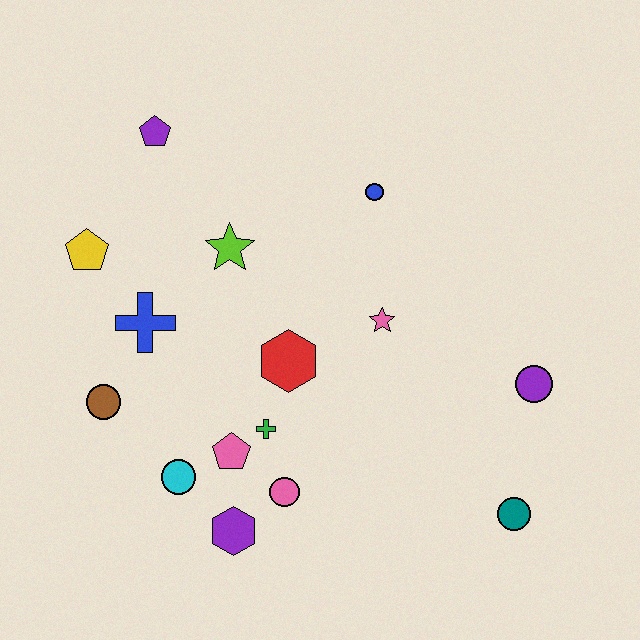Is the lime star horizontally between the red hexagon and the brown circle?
Yes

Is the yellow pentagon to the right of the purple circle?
No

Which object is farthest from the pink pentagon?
The purple pentagon is farthest from the pink pentagon.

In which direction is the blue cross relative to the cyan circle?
The blue cross is above the cyan circle.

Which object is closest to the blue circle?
The pink star is closest to the blue circle.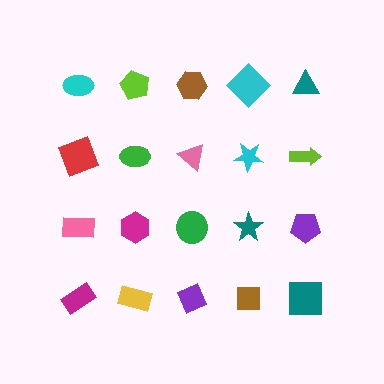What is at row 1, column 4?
A cyan diamond.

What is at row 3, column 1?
A pink rectangle.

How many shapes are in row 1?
5 shapes.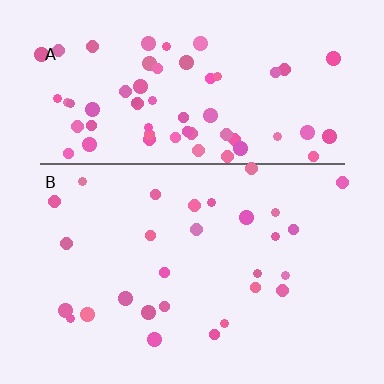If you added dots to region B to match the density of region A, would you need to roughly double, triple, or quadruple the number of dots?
Approximately double.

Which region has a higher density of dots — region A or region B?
A (the top).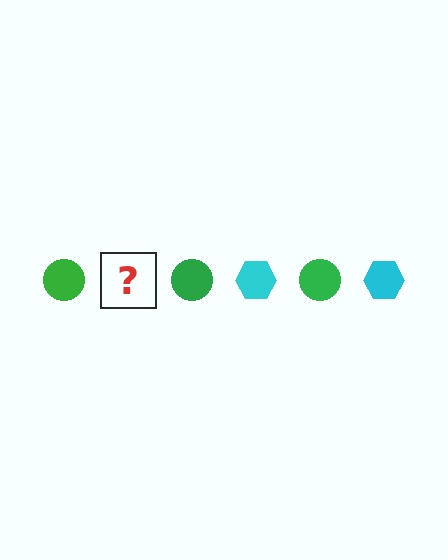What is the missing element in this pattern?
The missing element is a cyan hexagon.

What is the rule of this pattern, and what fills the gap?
The rule is that the pattern alternates between green circle and cyan hexagon. The gap should be filled with a cyan hexagon.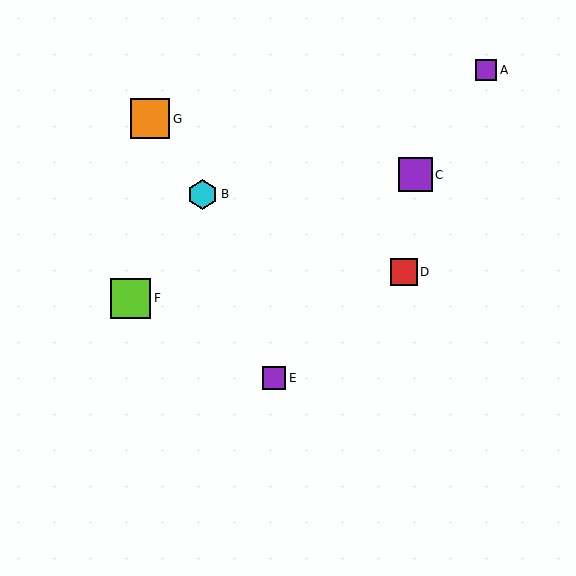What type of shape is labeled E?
Shape E is a purple square.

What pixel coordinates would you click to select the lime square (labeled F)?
Click at (131, 298) to select the lime square F.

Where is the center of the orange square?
The center of the orange square is at (150, 119).